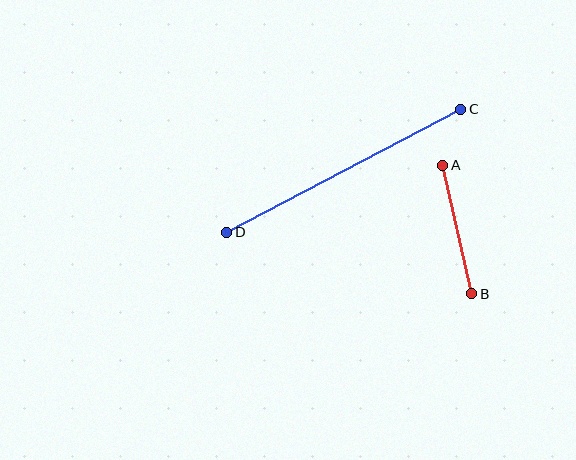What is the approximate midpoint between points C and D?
The midpoint is at approximately (344, 171) pixels.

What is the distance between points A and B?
The distance is approximately 132 pixels.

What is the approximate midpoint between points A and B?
The midpoint is at approximately (457, 229) pixels.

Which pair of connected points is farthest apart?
Points C and D are farthest apart.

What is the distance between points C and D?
The distance is approximately 264 pixels.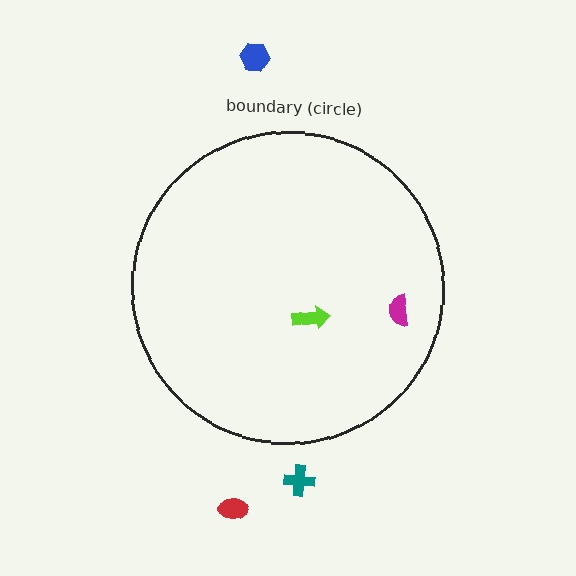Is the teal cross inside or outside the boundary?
Outside.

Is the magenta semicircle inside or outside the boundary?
Inside.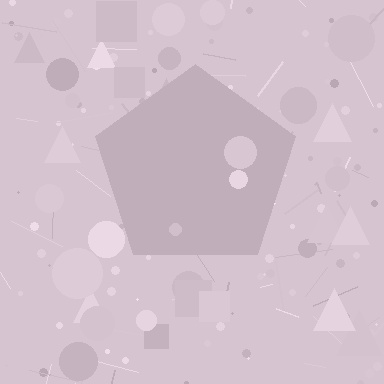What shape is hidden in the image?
A pentagon is hidden in the image.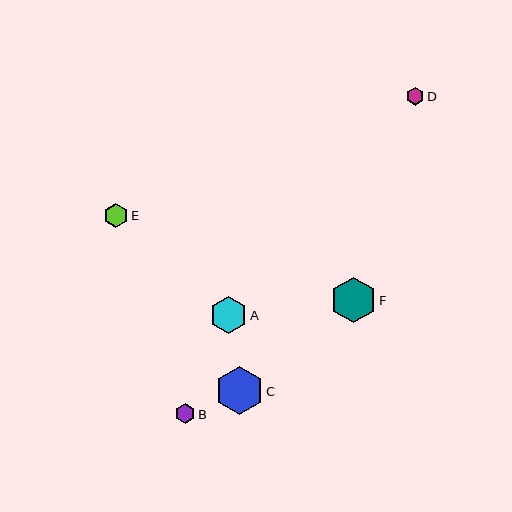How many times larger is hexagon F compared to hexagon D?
Hexagon F is approximately 2.6 times the size of hexagon D.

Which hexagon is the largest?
Hexagon C is the largest with a size of approximately 48 pixels.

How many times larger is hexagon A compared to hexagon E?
Hexagon A is approximately 1.5 times the size of hexagon E.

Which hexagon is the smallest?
Hexagon D is the smallest with a size of approximately 18 pixels.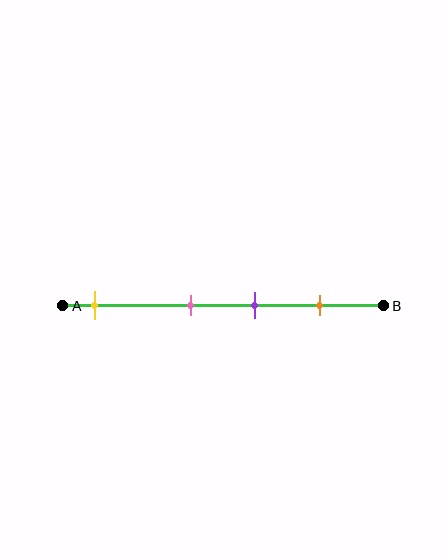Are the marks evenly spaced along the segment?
No, the marks are not evenly spaced.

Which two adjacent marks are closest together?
The pink and purple marks are the closest adjacent pair.